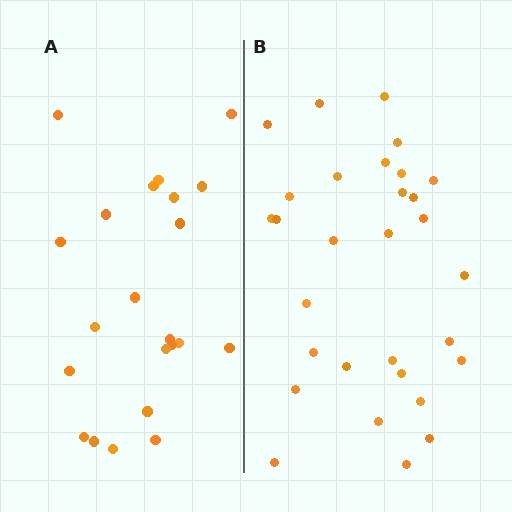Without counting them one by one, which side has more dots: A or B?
Region B (the right region) has more dots.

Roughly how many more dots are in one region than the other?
Region B has roughly 8 or so more dots than region A.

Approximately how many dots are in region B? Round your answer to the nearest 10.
About 30 dots.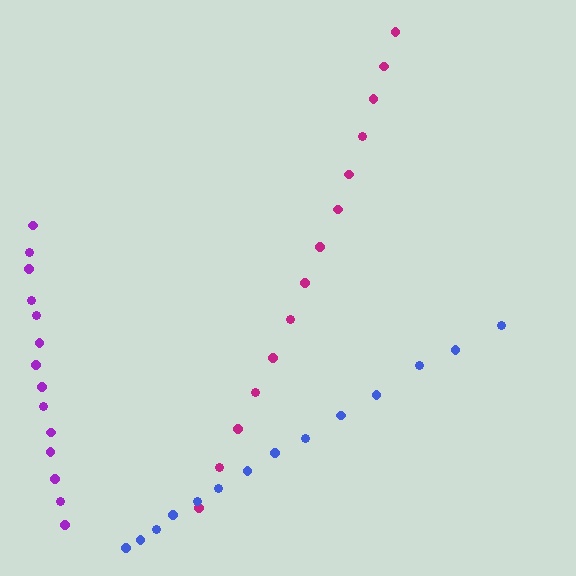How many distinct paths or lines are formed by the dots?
There are 3 distinct paths.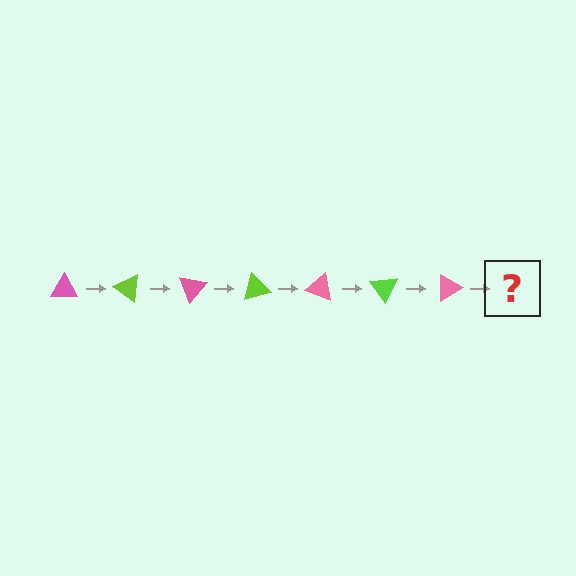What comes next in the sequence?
The next element should be a lime triangle, rotated 245 degrees from the start.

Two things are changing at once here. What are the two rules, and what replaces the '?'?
The two rules are that it rotates 35 degrees each step and the color cycles through pink and lime. The '?' should be a lime triangle, rotated 245 degrees from the start.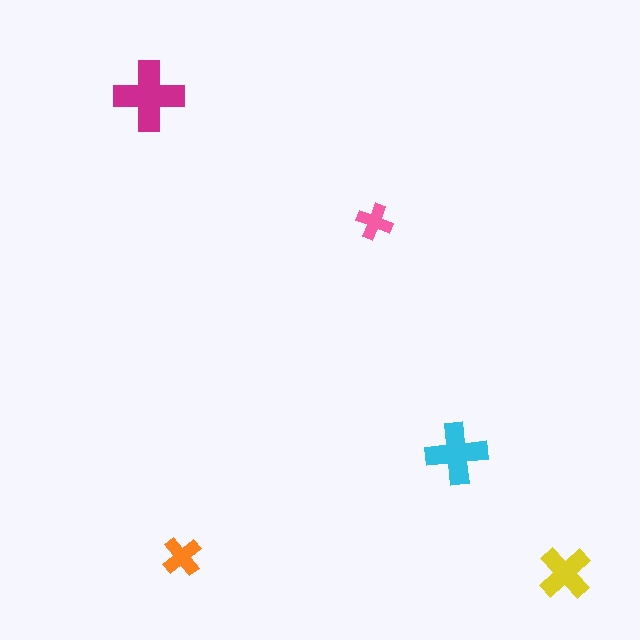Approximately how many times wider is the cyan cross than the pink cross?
About 1.5 times wider.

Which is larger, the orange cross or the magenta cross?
The magenta one.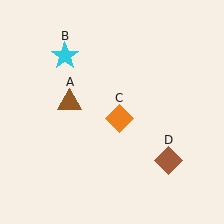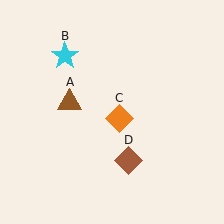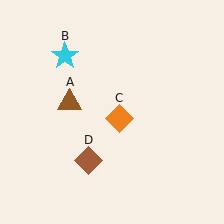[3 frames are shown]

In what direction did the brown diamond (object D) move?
The brown diamond (object D) moved left.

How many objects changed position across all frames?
1 object changed position: brown diamond (object D).